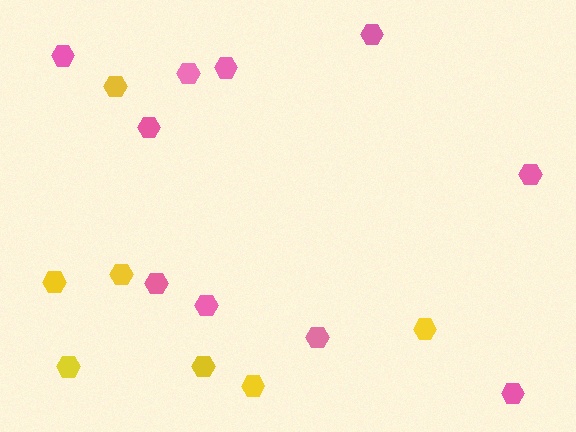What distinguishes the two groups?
There are 2 groups: one group of pink hexagons (10) and one group of yellow hexagons (7).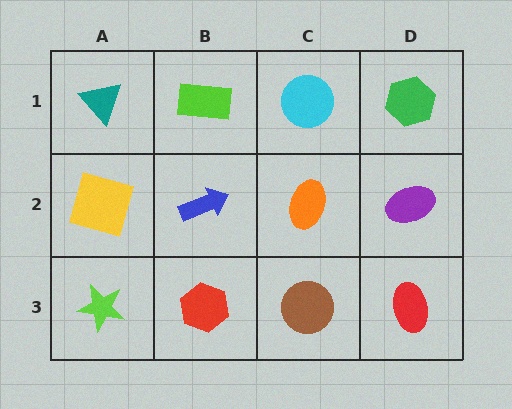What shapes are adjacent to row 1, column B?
A blue arrow (row 2, column B), a teal triangle (row 1, column A), a cyan circle (row 1, column C).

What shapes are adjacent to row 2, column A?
A teal triangle (row 1, column A), a lime star (row 3, column A), a blue arrow (row 2, column B).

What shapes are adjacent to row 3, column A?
A yellow square (row 2, column A), a red hexagon (row 3, column B).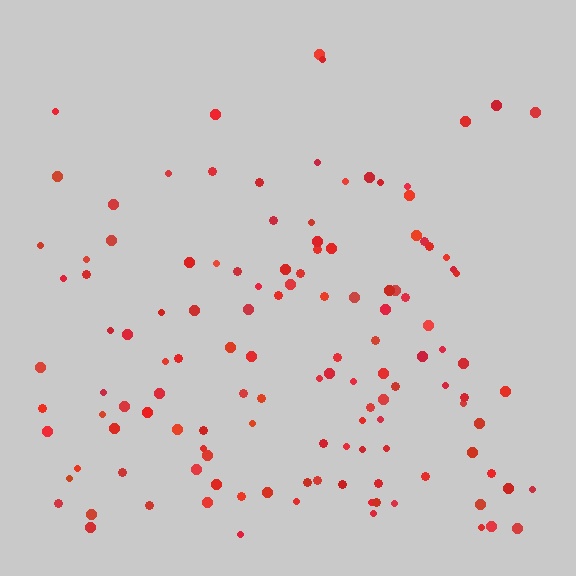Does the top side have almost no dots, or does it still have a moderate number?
Still a moderate number, just noticeably fewer than the bottom.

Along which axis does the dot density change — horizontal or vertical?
Vertical.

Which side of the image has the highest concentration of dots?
The bottom.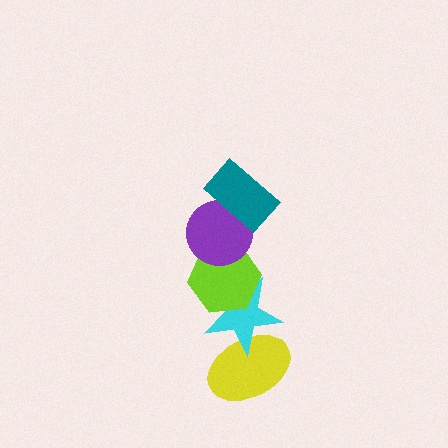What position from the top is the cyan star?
The cyan star is 4th from the top.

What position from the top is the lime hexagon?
The lime hexagon is 3rd from the top.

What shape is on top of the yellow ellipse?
The cyan star is on top of the yellow ellipse.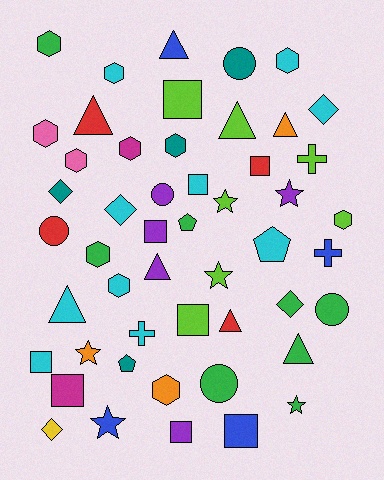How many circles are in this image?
There are 5 circles.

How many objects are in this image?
There are 50 objects.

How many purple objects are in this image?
There are 5 purple objects.